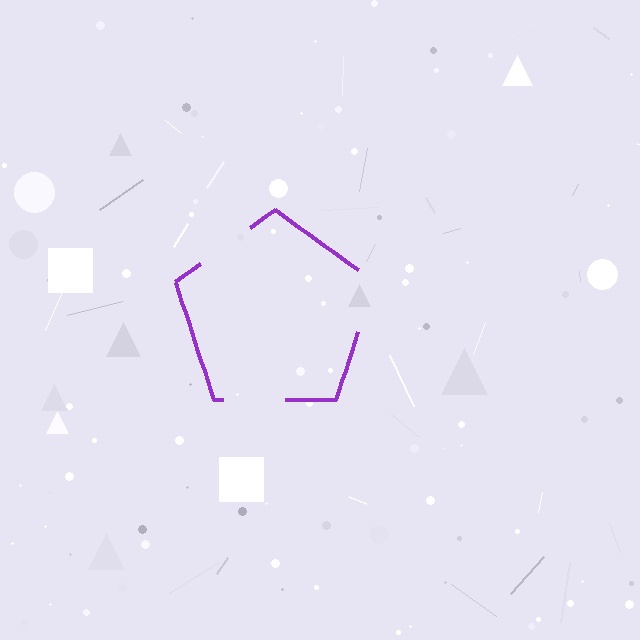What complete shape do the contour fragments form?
The contour fragments form a pentagon.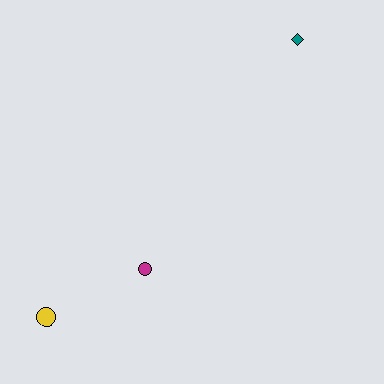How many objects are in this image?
There are 3 objects.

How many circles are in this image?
There are 2 circles.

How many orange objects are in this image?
There are no orange objects.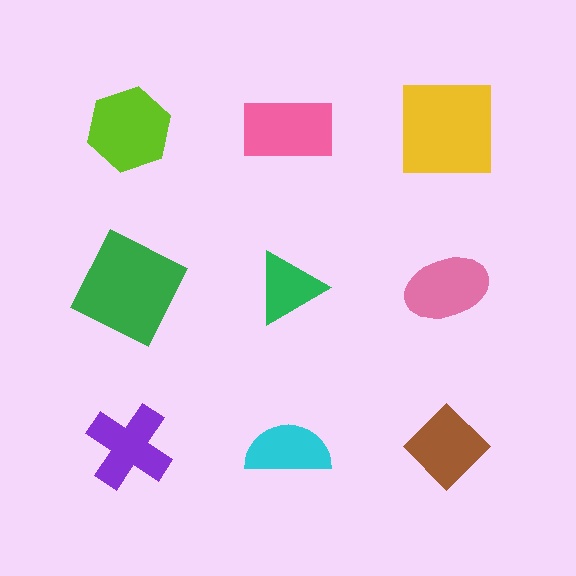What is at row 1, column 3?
A yellow square.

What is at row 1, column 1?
A lime hexagon.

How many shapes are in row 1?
3 shapes.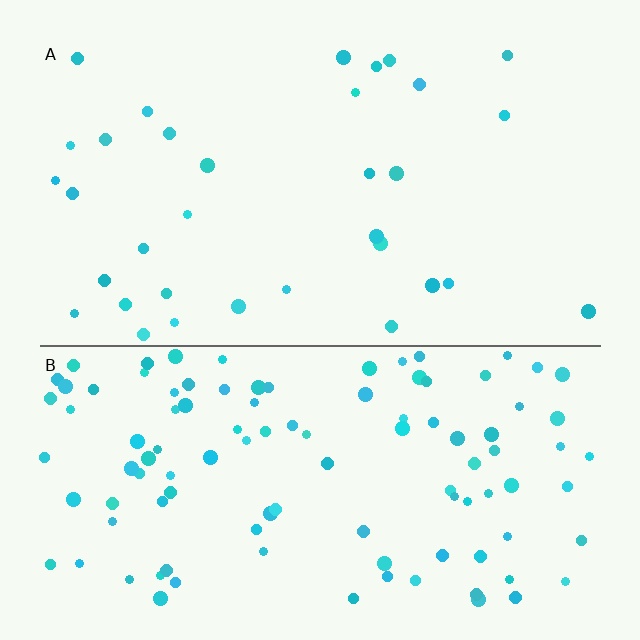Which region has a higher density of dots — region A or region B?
B (the bottom).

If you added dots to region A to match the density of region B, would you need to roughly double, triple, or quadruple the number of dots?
Approximately triple.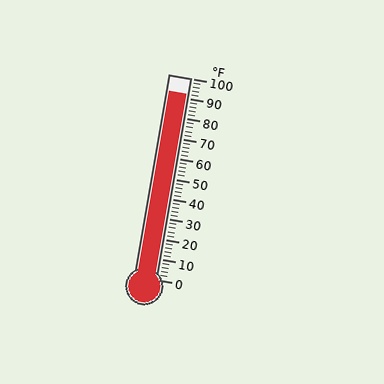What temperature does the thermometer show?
The thermometer shows approximately 92°F.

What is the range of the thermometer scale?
The thermometer scale ranges from 0°F to 100°F.